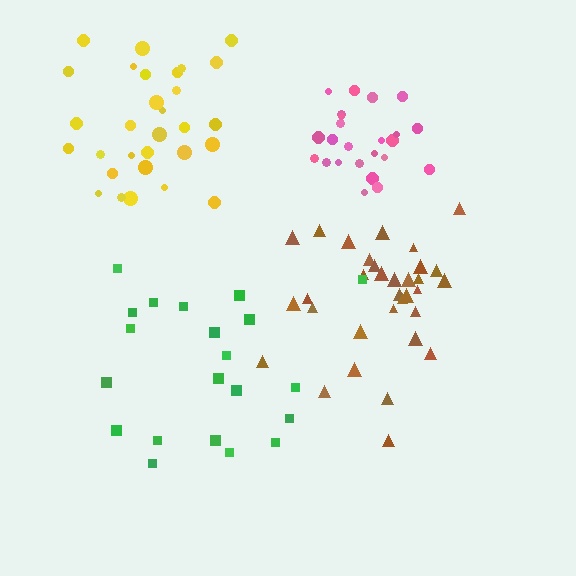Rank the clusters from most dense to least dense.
pink, yellow, brown, green.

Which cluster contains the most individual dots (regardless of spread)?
Brown (34).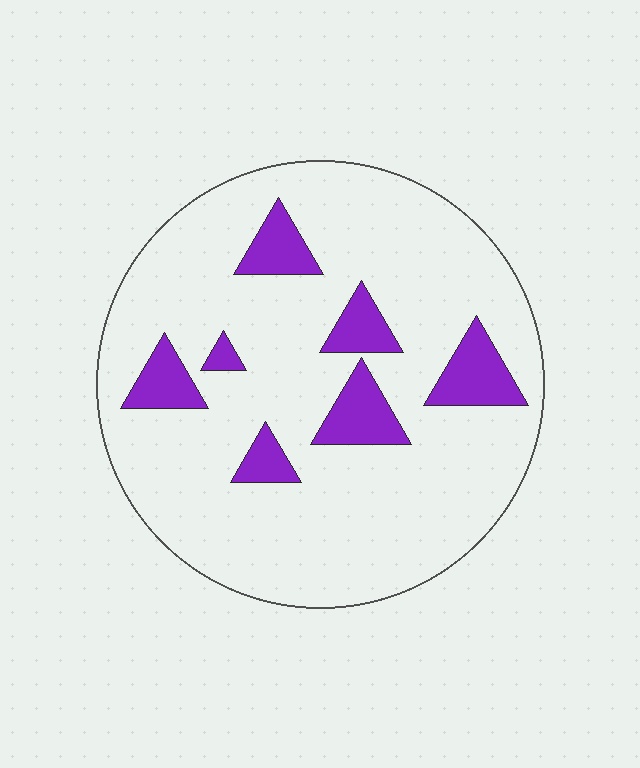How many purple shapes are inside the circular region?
7.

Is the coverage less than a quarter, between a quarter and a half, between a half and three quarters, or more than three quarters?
Less than a quarter.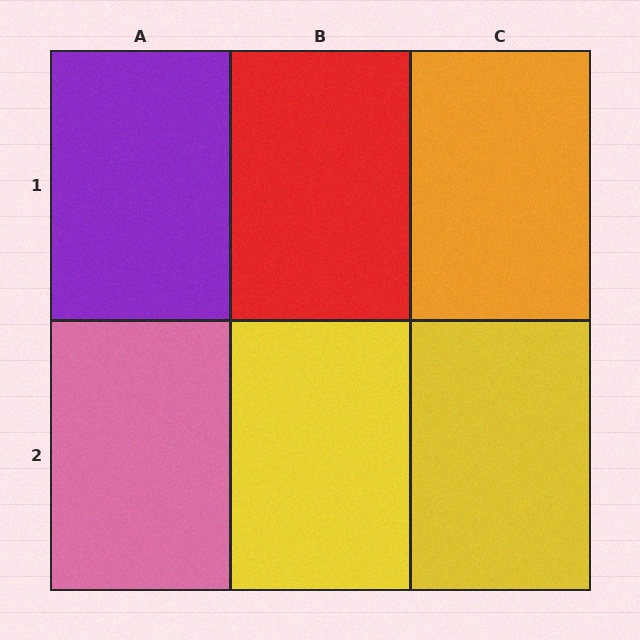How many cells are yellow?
2 cells are yellow.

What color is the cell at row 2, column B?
Yellow.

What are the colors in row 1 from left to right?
Purple, red, orange.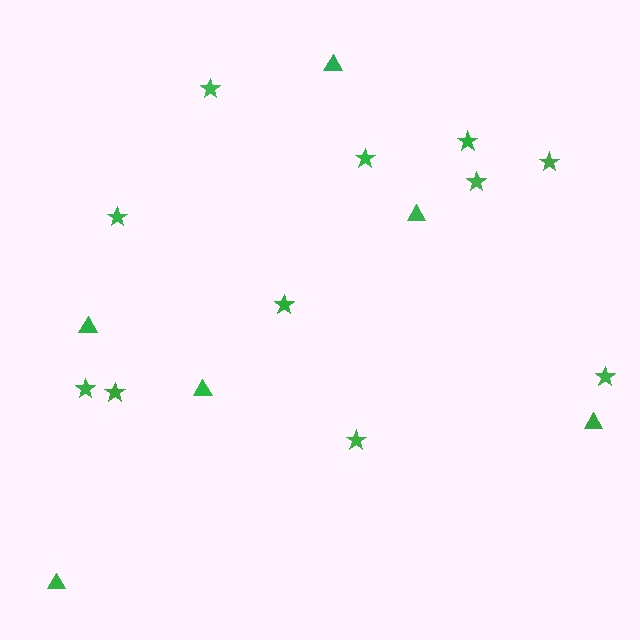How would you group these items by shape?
There are 2 groups: one group of stars (11) and one group of triangles (6).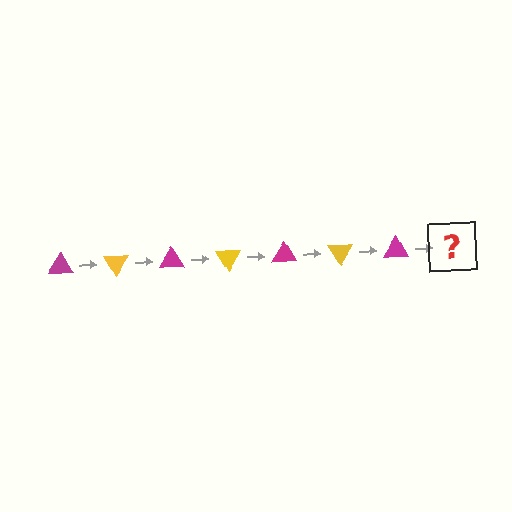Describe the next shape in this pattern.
It should be a yellow triangle, rotated 420 degrees from the start.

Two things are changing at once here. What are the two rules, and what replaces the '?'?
The two rules are that it rotates 60 degrees each step and the color cycles through magenta and yellow. The '?' should be a yellow triangle, rotated 420 degrees from the start.